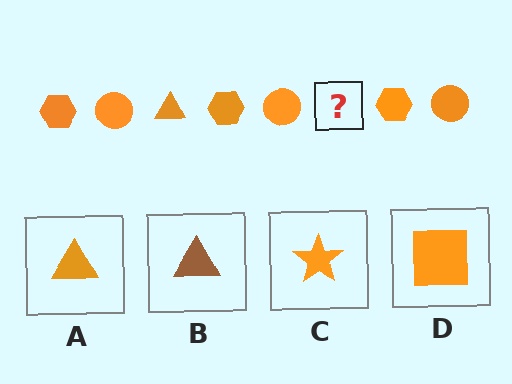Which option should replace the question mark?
Option A.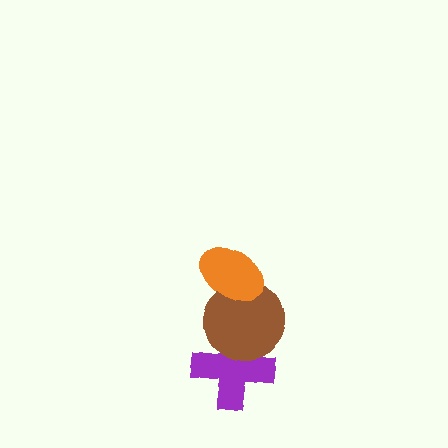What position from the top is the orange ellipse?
The orange ellipse is 1st from the top.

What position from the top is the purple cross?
The purple cross is 3rd from the top.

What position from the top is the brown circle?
The brown circle is 2nd from the top.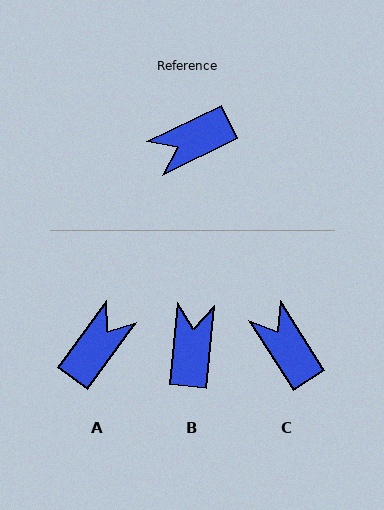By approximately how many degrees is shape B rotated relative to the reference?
Approximately 122 degrees clockwise.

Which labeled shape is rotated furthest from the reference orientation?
A, about 152 degrees away.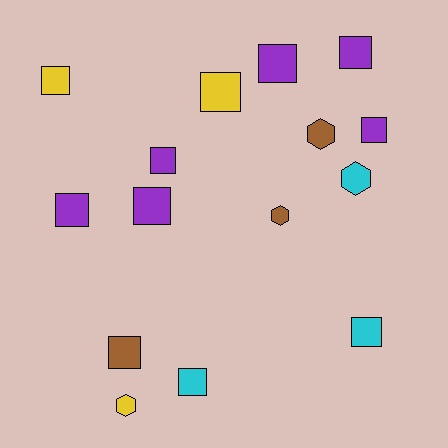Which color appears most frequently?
Purple, with 6 objects.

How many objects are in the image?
There are 15 objects.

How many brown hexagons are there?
There are 2 brown hexagons.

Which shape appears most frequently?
Square, with 11 objects.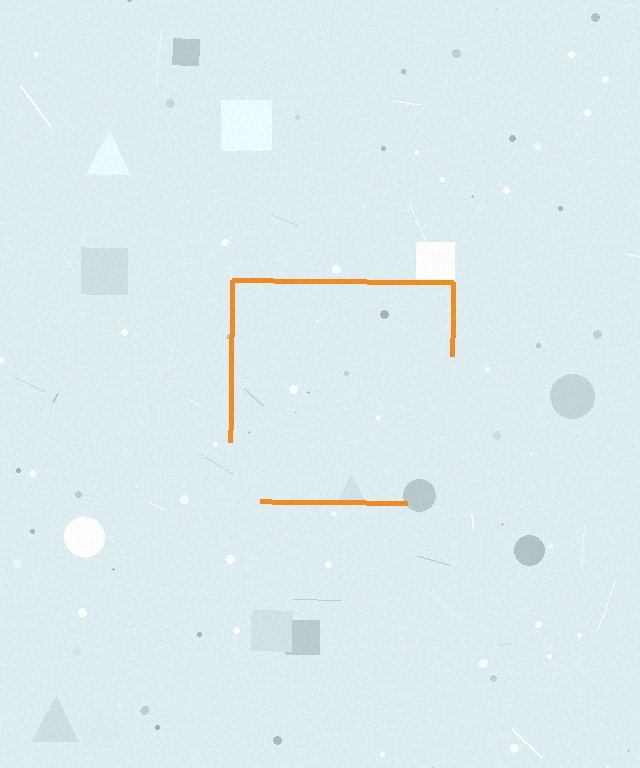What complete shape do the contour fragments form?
The contour fragments form a square.